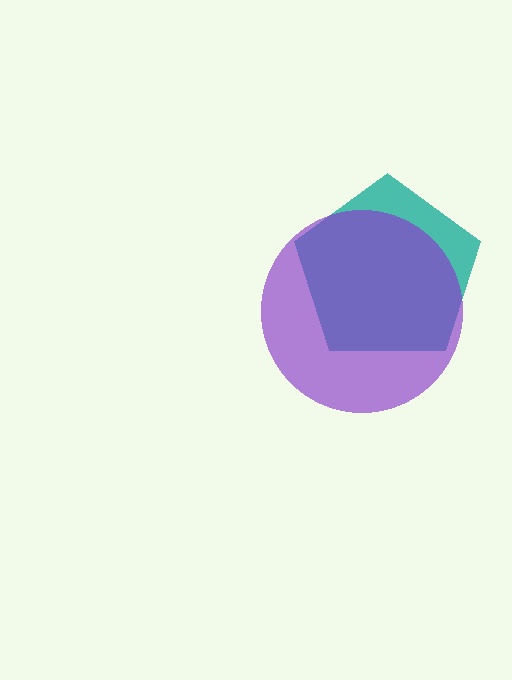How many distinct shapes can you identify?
There are 2 distinct shapes: a teal pentagon, a purple circle.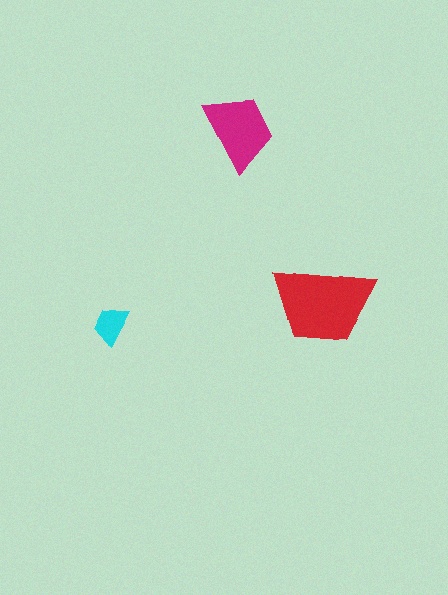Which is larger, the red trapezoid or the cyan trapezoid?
The red one.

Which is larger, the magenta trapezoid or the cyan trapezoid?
The magenta one.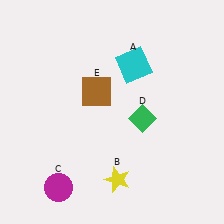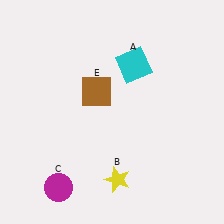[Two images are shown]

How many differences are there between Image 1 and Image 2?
There is 1 difference between the two images.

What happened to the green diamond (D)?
The green diamond (D) was removed in Image 2. It was in the bottom-right area of Image 1.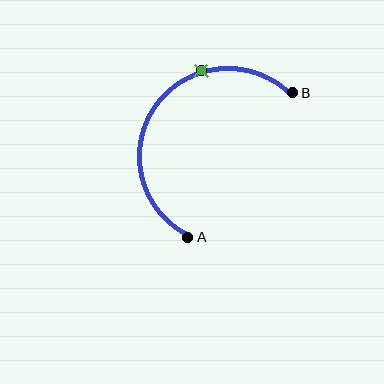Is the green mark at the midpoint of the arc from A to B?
No. The green mark lies on the arc but is closer to endpoint B. The arc midpoint would be at the point on the curve equidistant along the arc from both A and B.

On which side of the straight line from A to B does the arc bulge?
The arc bulges above and to the left of the straight line connecting A and B.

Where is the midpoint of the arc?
The arc midpoint is the point on the curve farthest from the straight line joining A and B. It sits above and to the left of that line.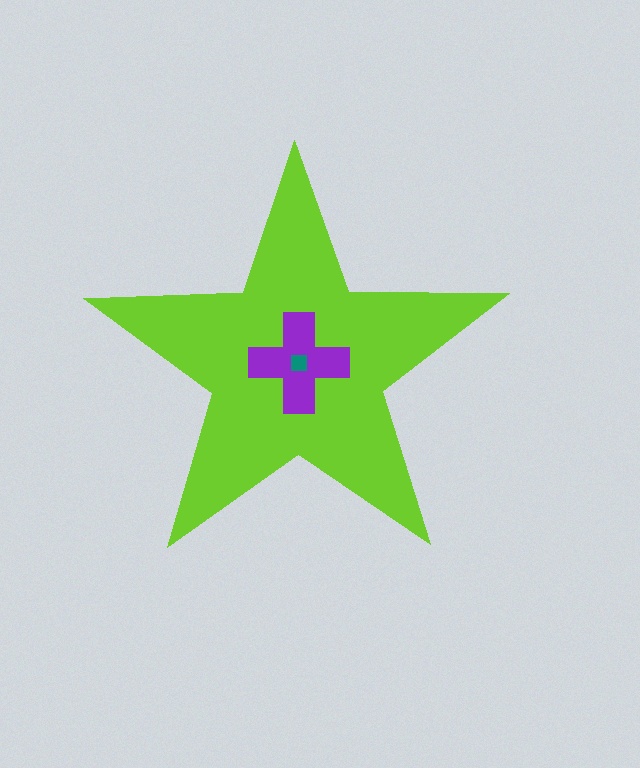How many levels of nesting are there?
3.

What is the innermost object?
The teal square.